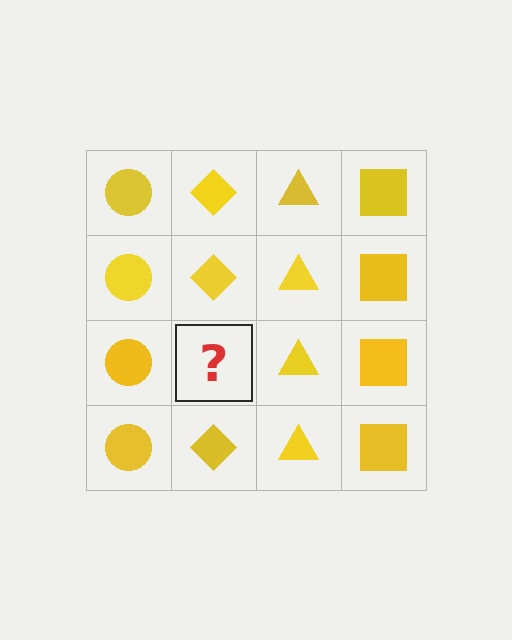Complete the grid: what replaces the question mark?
The question mark should be replaced with a yellow diamond.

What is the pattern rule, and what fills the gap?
The rule is that each column has a consistent shape. The gap should be filled with a yellow diamond.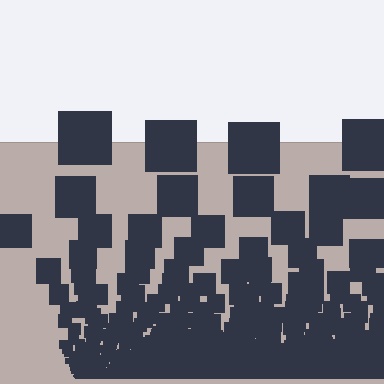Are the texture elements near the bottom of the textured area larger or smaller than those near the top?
Smaller. The gradient is inverted — elements near the bottom are smaller and denser.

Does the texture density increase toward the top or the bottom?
Density increases toward the bottom.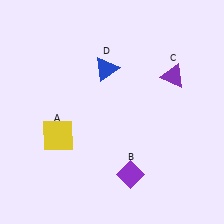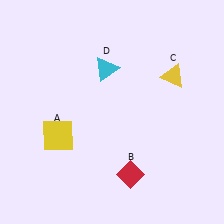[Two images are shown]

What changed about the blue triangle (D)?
In Image 1, D is blue. In Image 2, it changed to cyan.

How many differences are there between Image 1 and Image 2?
There are 3 differences between the two images.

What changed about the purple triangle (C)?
In Image 1, C is purple. In Image 2, it changed to yellow.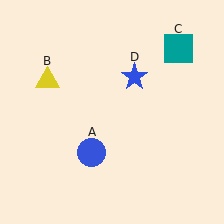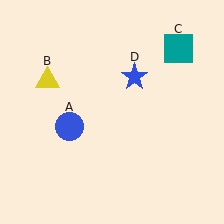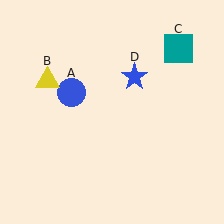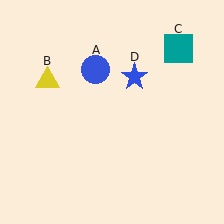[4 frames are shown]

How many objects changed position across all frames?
1 object changed position: blue circle (object A).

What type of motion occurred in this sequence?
The blue circle (object A) rotated clockwise around the center of the scene.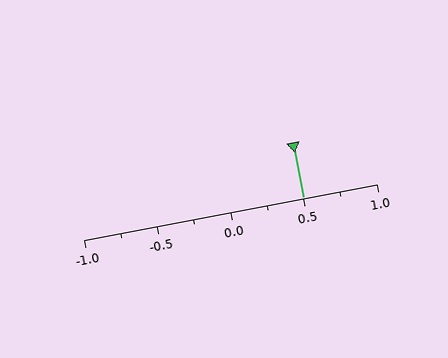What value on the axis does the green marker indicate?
The marker indicates approximately 0.5.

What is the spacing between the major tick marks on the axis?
The major ticks are spaced 0.5 apart.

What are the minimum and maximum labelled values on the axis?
The axis runs from -1.0 to 1.0.